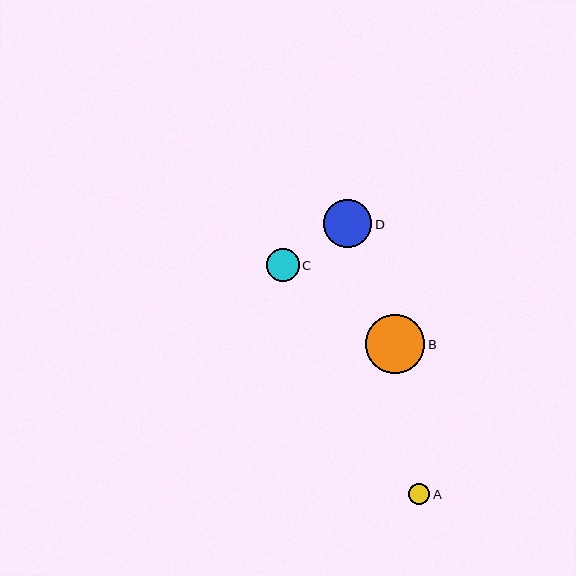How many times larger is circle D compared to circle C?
Circle D is approximately 1.5 times the size of circle C.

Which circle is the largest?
Circle B is the largest with a size of approximately 59 pixels.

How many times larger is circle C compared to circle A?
Circle C is approximately 1.6 times the size of circle A.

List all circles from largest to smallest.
From largest to smallest: B, D, C, A.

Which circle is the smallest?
Circle A is the smallest with a size of approximately 21 pixels.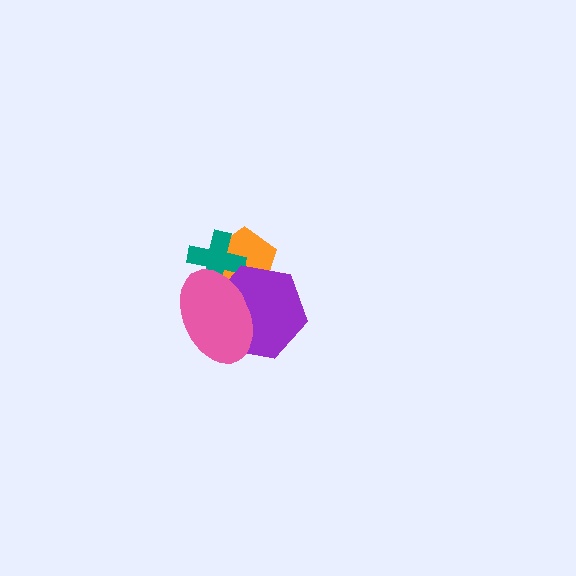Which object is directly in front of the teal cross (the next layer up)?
The purple hexagon is directly in front of the teal cross.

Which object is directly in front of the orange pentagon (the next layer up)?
The teal cross is directly in front of the orange pentagon.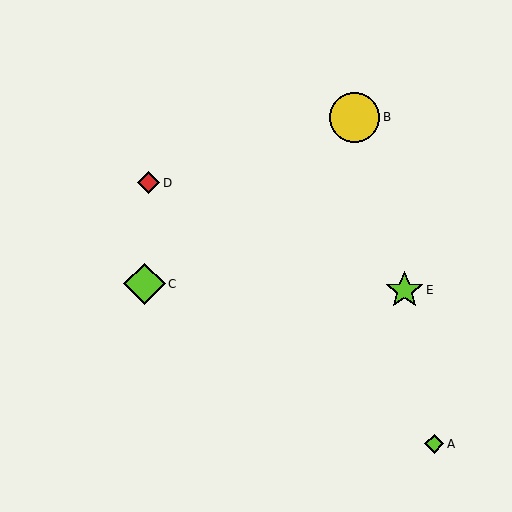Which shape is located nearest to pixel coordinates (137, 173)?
The red diamond (labeled D) at (148, 183) is nearest to that location.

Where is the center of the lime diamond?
The center of the lime diamond is at (434, 444).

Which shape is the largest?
The yellow circle (labeled B) is the largest.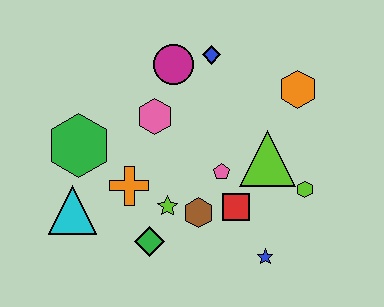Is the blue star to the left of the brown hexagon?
No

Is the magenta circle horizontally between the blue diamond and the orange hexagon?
No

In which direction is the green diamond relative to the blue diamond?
The green diamond is below the blue diamond.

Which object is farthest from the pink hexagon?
The blue star is farthest from the pink hexagon.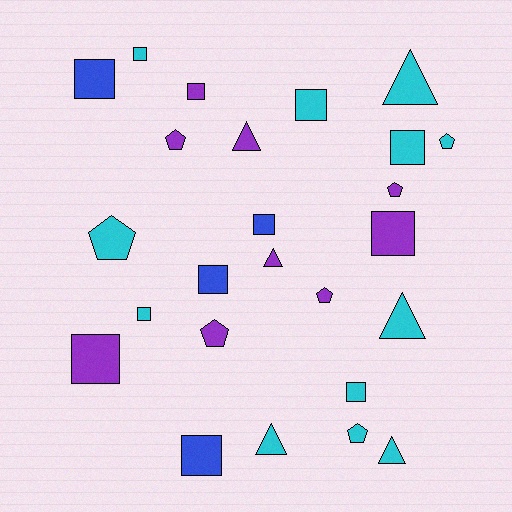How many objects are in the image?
There are 25 objects.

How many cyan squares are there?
There are 5 cyan squares.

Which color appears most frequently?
Cyan, with 12 objects.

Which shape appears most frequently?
Square, with 12 objects.